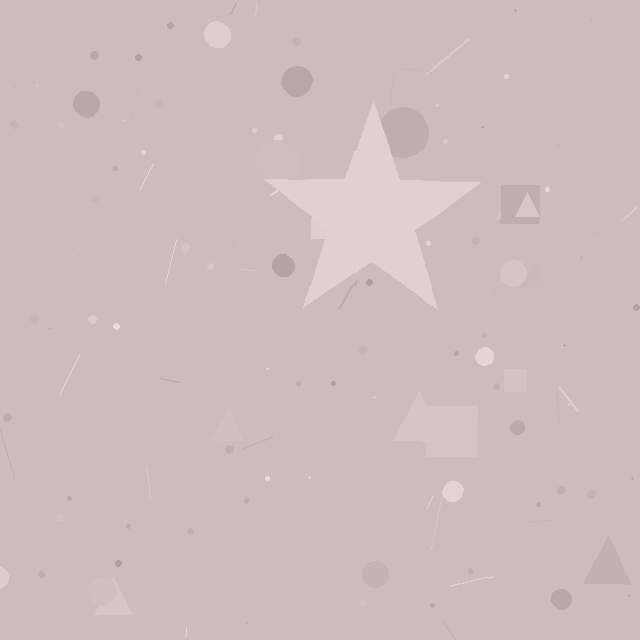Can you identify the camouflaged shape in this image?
The camouflaged shape is a star.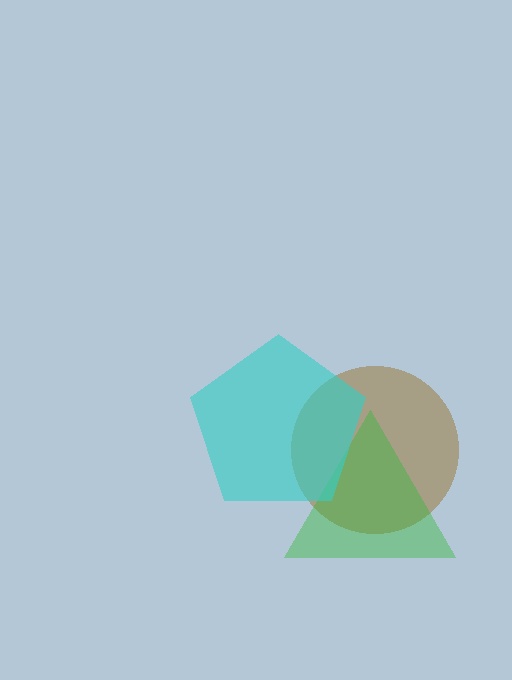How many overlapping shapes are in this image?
There are 3 overlapping shapes in the image.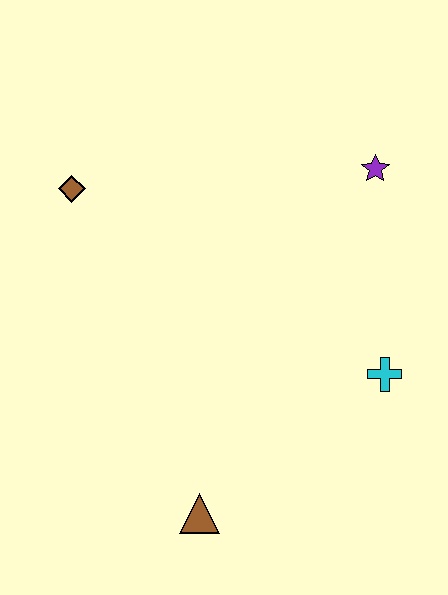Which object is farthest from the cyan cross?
The brown diamond is farthest from the cyan cross.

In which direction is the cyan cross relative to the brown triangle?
The cyan cross is to the right of the brown triangle.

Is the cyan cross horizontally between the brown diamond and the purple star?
No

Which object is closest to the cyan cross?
The purple star is closest to the cyan cross.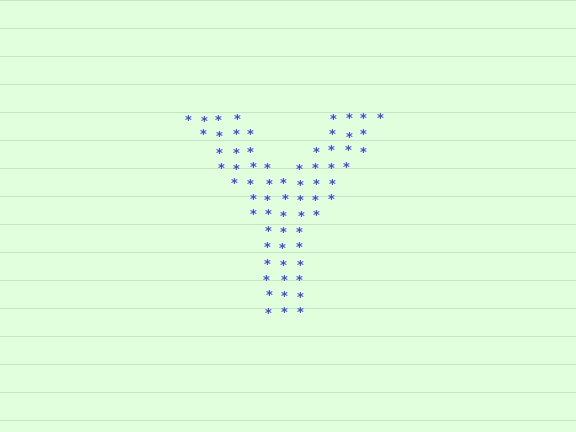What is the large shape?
The large shape is the letter Y.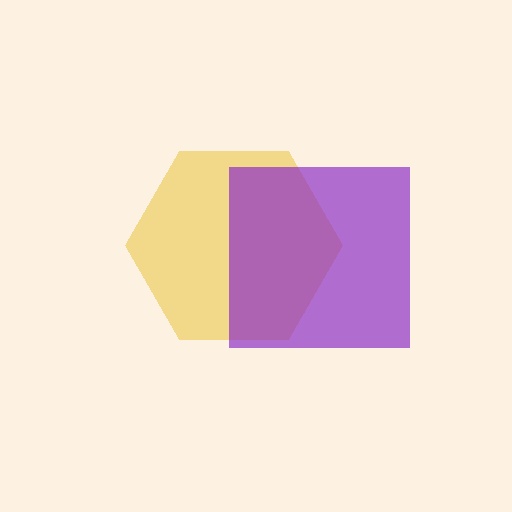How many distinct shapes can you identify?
There are 2 distinct shapes: a yellow hexagon, a purple square.